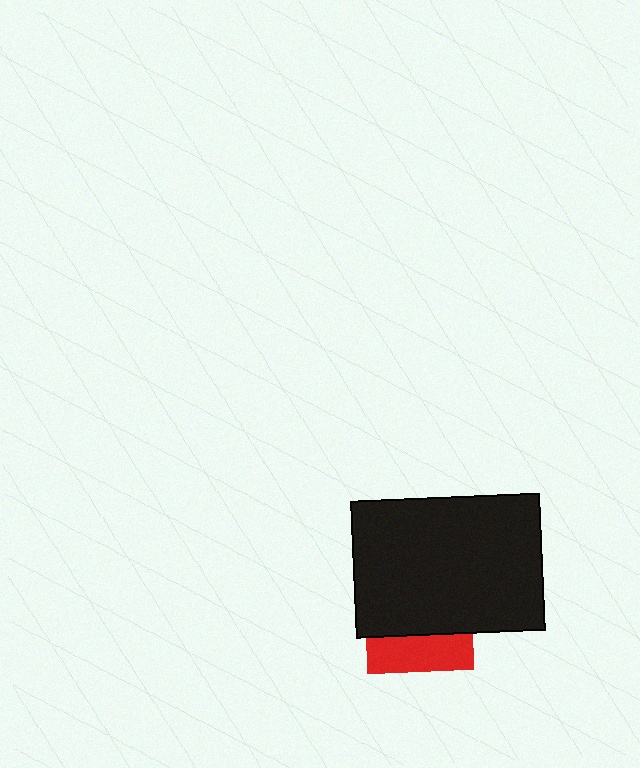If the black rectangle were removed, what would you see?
You would see the complete red square.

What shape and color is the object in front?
The object in front is a black rectangle.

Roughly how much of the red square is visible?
A small part of it is visible (roughly 34%).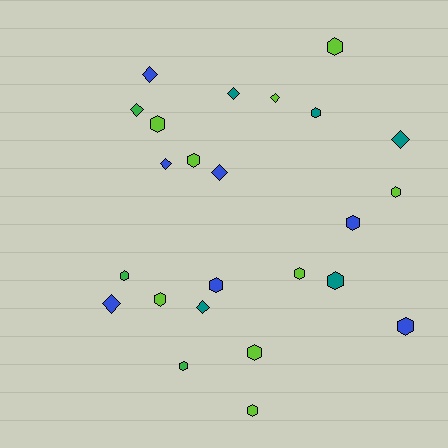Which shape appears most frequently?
Hexagon, with 15 objects.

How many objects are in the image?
There are 24 objects.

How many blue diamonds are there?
There are 4 blue diamonds.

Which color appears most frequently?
Lime, with 9 objects.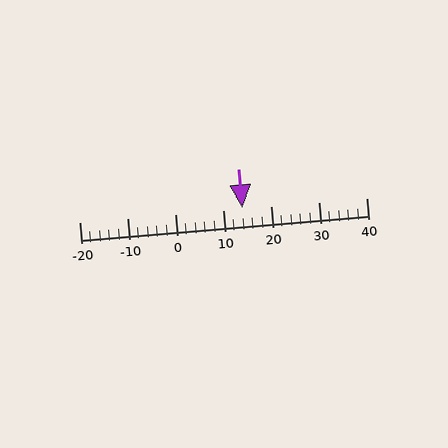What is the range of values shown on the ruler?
The ruler shows values from -20 to 40.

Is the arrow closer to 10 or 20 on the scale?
The arrow is closer to 10.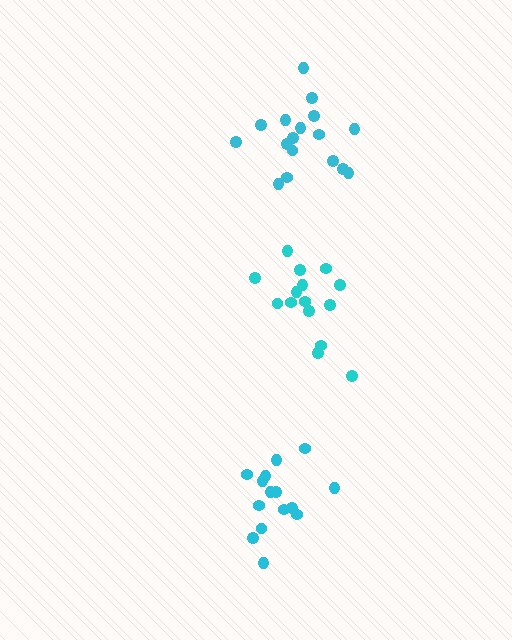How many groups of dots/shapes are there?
There are 3 groups.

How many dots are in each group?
Group 1: 17 dots, Group 2: 15 dots, Group 3: 15 dots (47 total).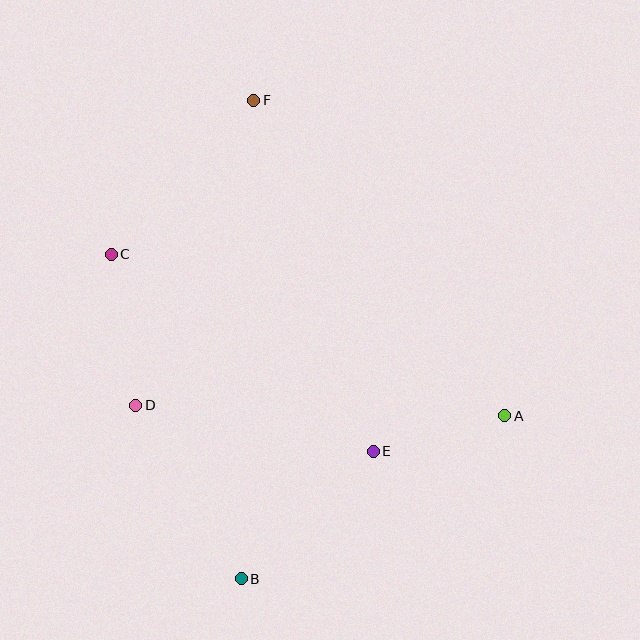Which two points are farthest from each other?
Points B and F are farthest from each other.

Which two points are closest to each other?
Points A and E are closest to each other.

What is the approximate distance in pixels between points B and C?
The distance between B and C is approximately 350 pixels.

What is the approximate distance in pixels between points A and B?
The distance between A and B is approximately 310 pixels.